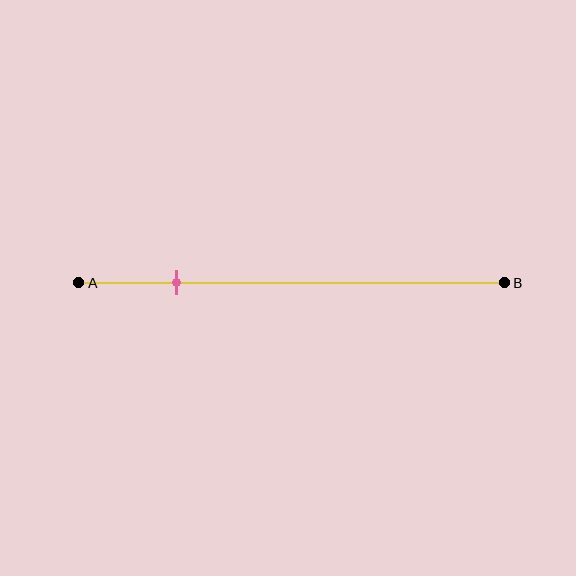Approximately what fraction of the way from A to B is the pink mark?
The pink mark is approximately 25% of the way from A to B.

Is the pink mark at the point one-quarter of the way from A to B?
Yes, the mark is approximately at the one-quarter point.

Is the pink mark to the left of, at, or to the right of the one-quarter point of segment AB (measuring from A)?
The pink mark is approximately at the one-quarter point of segment AB.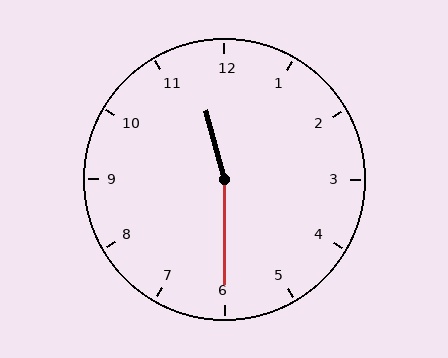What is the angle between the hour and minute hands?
Approximately 165 degrees.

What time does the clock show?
11:30.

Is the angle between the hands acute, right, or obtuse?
It is obtuse.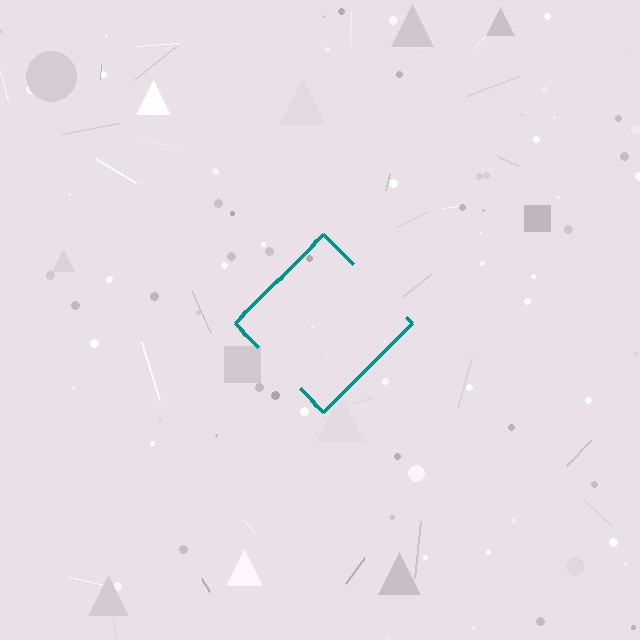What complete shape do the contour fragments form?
The contour fragments form a diamond.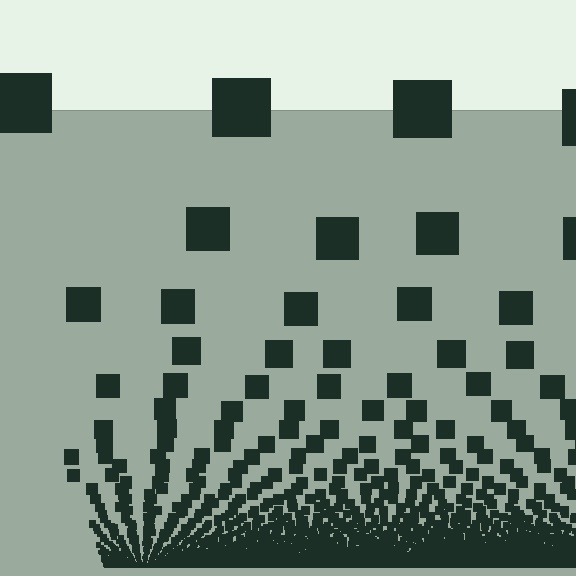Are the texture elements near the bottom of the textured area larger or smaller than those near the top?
Smaller. The gradient is inverted — elements near the bottom are smaller and denser.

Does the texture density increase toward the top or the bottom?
Density increases toward the bottom.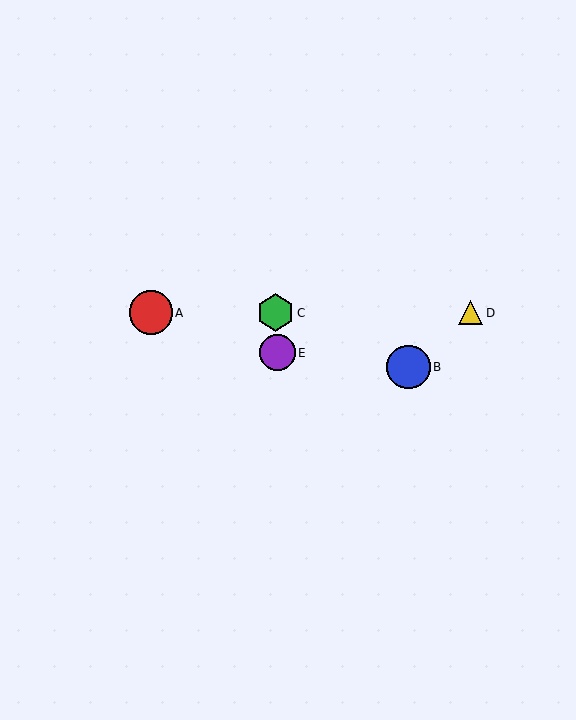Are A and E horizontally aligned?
No, A is at y≈313 and E is at y≈353.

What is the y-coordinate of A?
Object A is at y≈313.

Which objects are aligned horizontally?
Objects A, C, D are aligned horizontally.